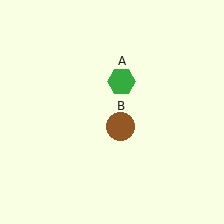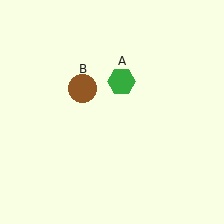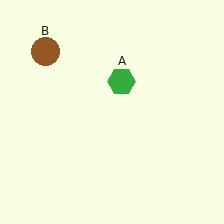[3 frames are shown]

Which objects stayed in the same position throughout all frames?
Green hexagon (object A) remained stationary.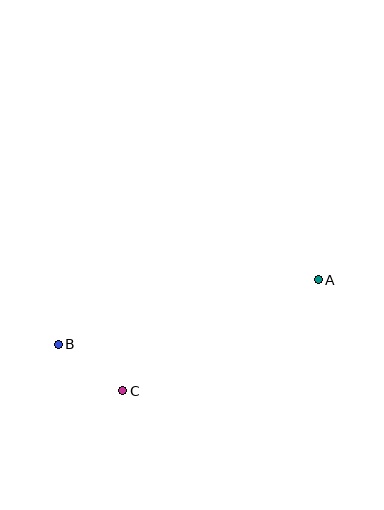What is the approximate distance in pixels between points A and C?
The distance between A and C is approximately 225 pixels.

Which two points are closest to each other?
Points B and C are closest to each other.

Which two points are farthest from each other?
Points A and B are farthest from each other.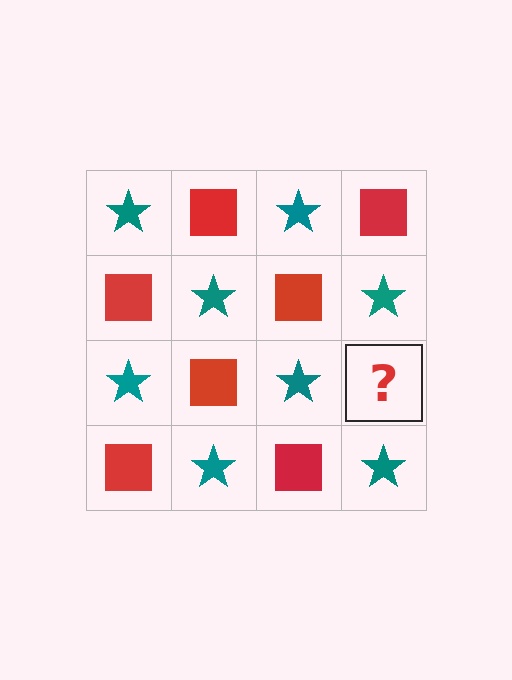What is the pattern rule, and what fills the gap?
The rule is that it alternates teal star and red square in a checkerboard pattern. The gap should be filled with a red square.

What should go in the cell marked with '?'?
The missing cell should contain a red square.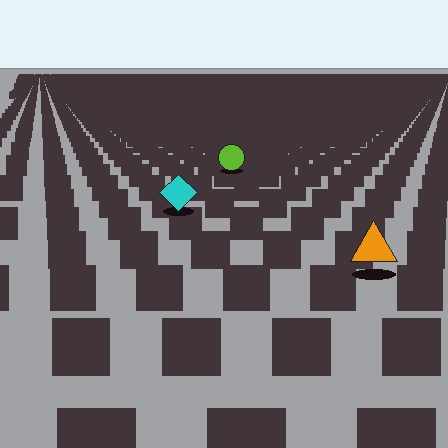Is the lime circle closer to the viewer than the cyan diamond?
No. The cyan diamond is closer — you can tell from the texture gradient: the ground texture is coarser near it.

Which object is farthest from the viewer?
The lime circle is farthest from the viewer. It appears smaller and the ground texture around it is denser.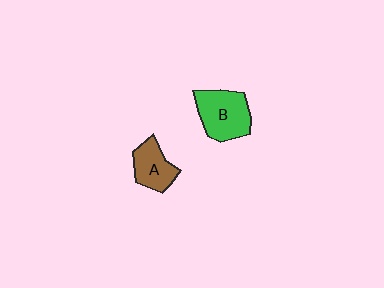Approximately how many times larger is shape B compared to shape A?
Approximately 1.5 times.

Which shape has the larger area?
Shape B (green).